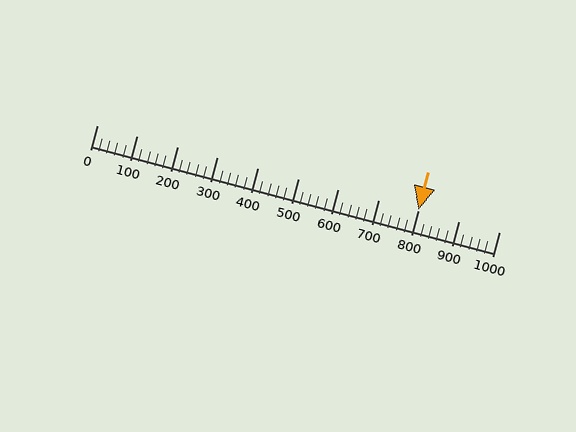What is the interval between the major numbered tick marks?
The major tick marks are spaced 100 units apart.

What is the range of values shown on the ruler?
The ruler shows values from 0 to 1000.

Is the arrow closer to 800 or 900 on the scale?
The arrow is closer to 800.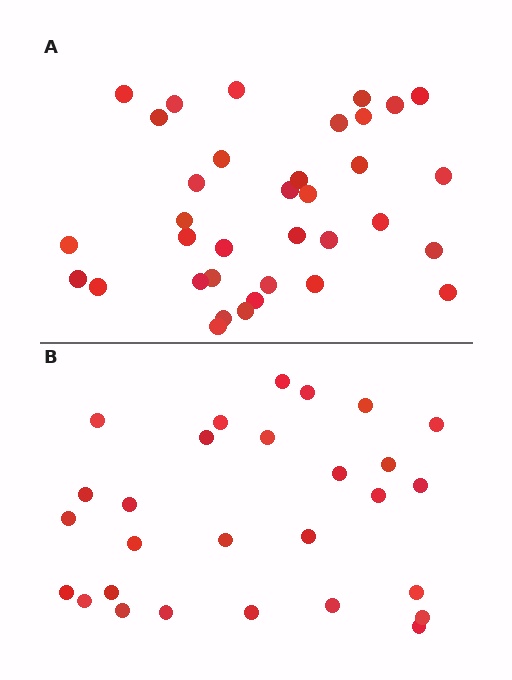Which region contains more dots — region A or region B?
Region A (the top region) has more dots.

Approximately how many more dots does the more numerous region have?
Region A has roughly 8 or so more dots than region B.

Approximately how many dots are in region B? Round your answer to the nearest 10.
About 30 dots. (The exact count is 28, which rounds to 30.)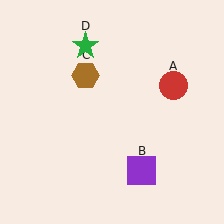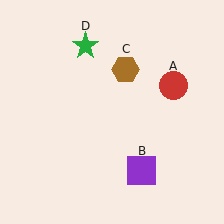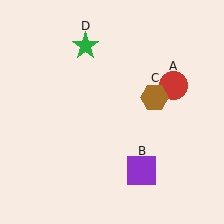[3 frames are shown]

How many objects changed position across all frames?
1 object changed position: brown hexagon (object C).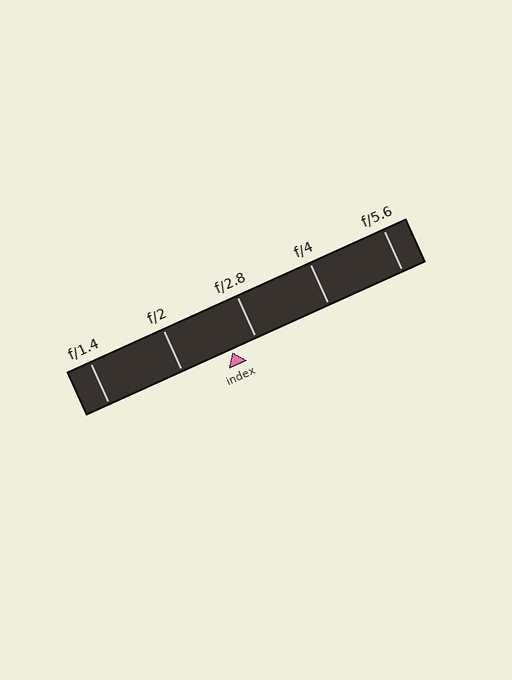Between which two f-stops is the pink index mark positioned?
The index mark is between f/2 and f/2.8.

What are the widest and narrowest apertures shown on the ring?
The widest aperture shown is f/1.4 and the narrowest is f/5.6.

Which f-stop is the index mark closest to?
The index mark is closest to f/2.8.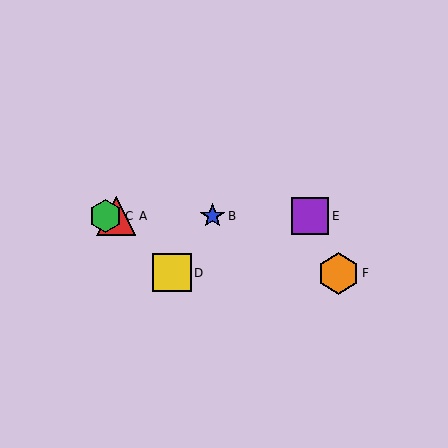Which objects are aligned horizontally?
Objects A, B, C, E are aligned horizontally.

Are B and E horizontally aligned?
Yes, both are at y≈216.